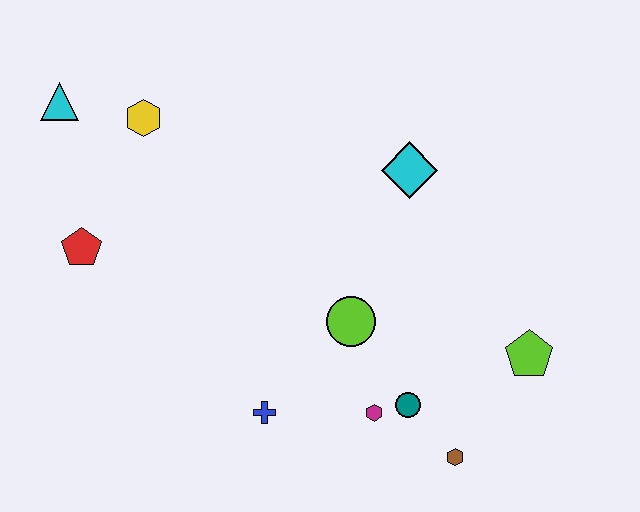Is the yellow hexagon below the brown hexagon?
No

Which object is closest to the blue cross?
The magenta hexagon is closest to the blue cross.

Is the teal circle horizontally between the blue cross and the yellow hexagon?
No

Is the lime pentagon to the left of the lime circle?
No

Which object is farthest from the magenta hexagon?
The cyan triangle is farthest from the magenta hexagon.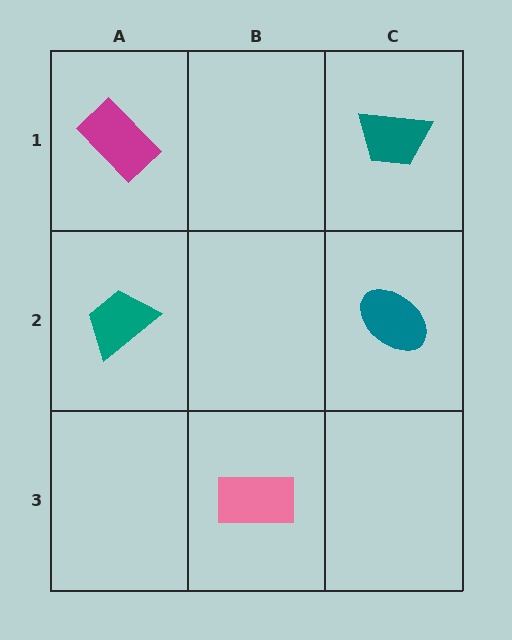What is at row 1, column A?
A magenta rectangle.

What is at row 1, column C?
A teal trapezoid.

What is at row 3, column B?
A pink rectangle.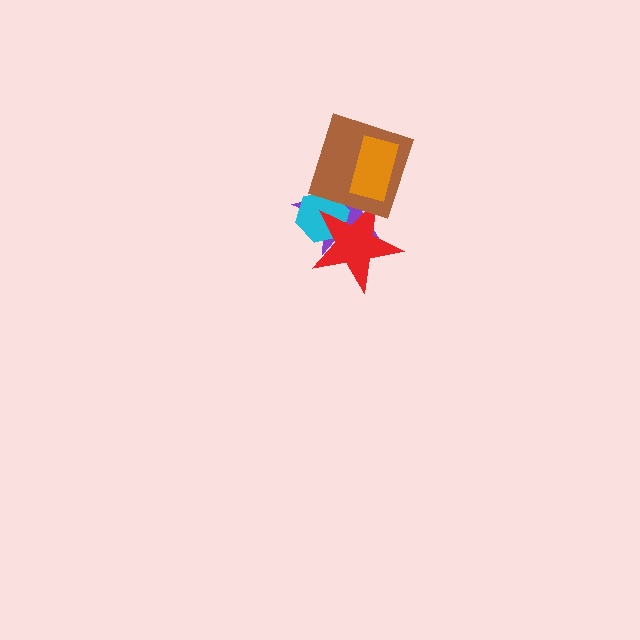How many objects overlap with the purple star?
4 objects overlap with the purple star.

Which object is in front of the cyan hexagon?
The red star is in front of the cyan hexagon.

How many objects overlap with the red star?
3 objects overlap with the red star.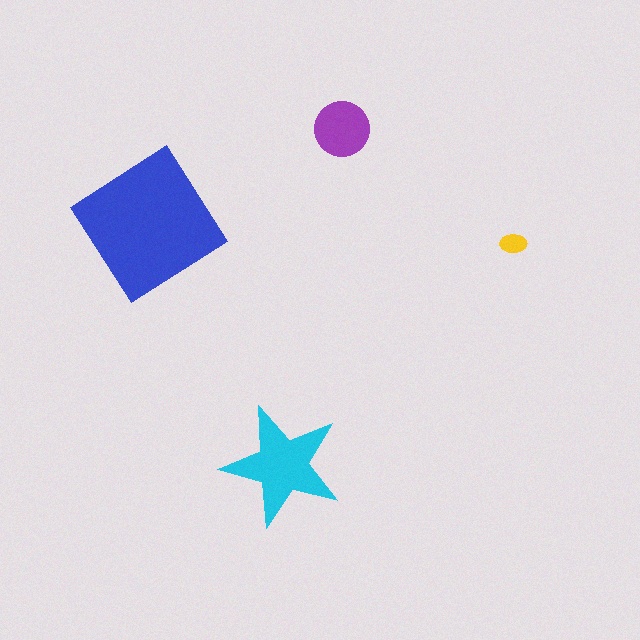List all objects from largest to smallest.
The blue diamond, the cyan star, the purple circle, the yellow ellipse.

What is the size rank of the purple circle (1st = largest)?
3rd.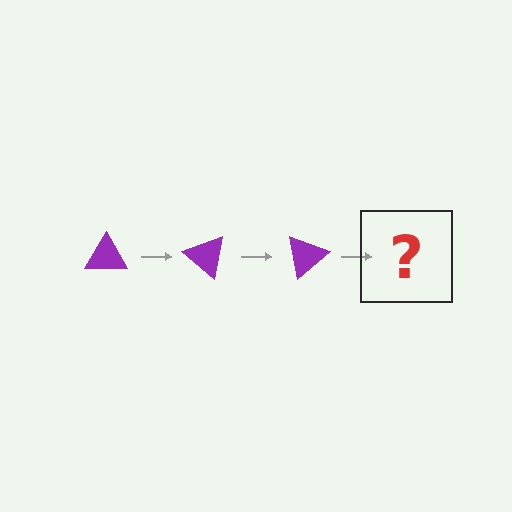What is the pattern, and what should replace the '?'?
The pattern is that the triangle rotates 40 degrees each step. The '?' should be a purple triangle rotated 120 degrees.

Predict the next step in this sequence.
The next step is a purple triangle rotated 120 degrees.